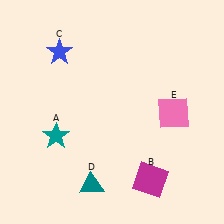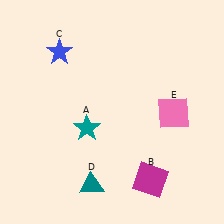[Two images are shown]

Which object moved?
The teal star (A) moved right.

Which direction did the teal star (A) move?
The teal star (A) moved right.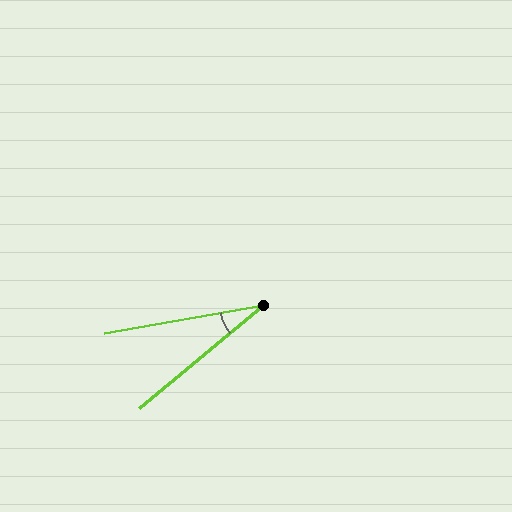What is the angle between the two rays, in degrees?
Approximately 30 degrees.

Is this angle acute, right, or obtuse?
It is acute.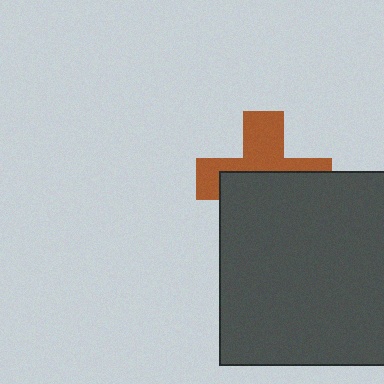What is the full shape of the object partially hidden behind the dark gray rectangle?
The partially hidden object is a brown cross.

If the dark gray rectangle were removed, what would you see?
You would see the complete brown cross.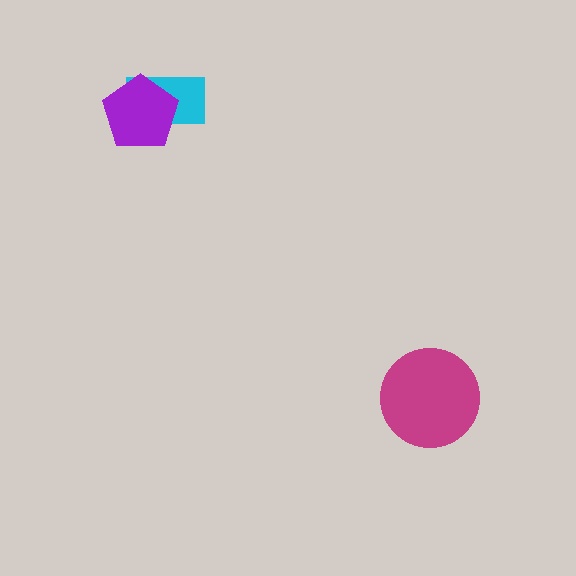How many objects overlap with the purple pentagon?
1 object overlaps with the purple pentagon.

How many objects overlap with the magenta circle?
0 objects overlap with the magenta circle.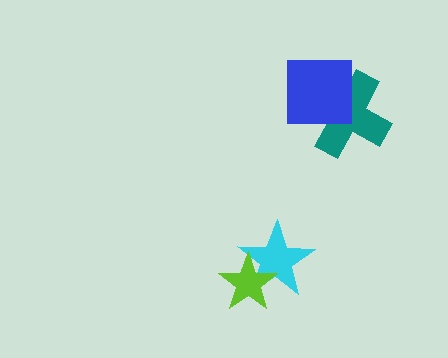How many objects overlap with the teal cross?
1 object overlaps with the teal cross.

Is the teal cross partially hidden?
Yes, it is partially covered by another shape.